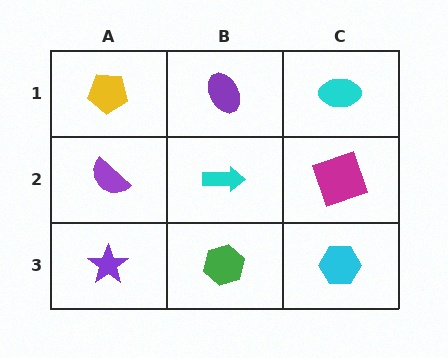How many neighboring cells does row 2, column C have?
3.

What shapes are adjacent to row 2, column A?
A yellow pentagon (row 1, column A), a purple star (row 3, column A), a cyan arrow (row 2, column B).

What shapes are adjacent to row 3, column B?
A cyan arrow (row 2, column B), a purple star (row 3, column A), a cyan hexagon (row 3, column C).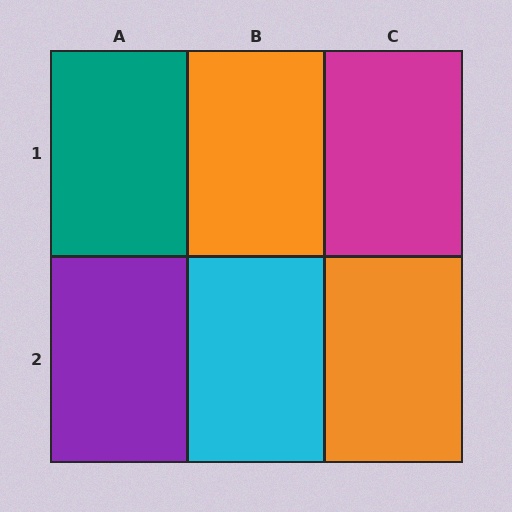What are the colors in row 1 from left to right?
Teal, orange, magenta.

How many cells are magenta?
1 cell is magenta.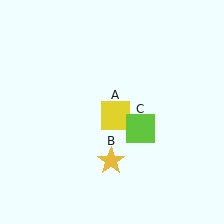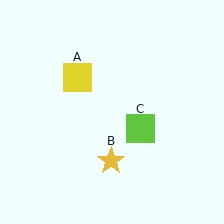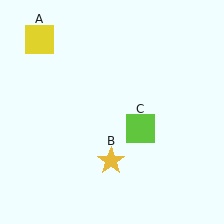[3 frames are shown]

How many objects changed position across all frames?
1 object changed position: yellow square (object A).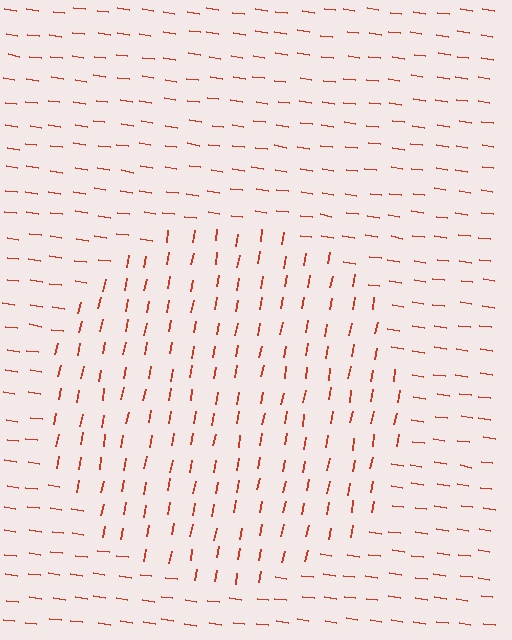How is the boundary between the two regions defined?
The boundary is defined purely by a change in line orientation (approximately 88 degrees difference). All lines are the same color and thickness.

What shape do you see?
I see a circle.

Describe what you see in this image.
The image is filled with small red line segments. A circle region in the image has lines oriented differently from the surrounding lines, creating a visible texture boundary.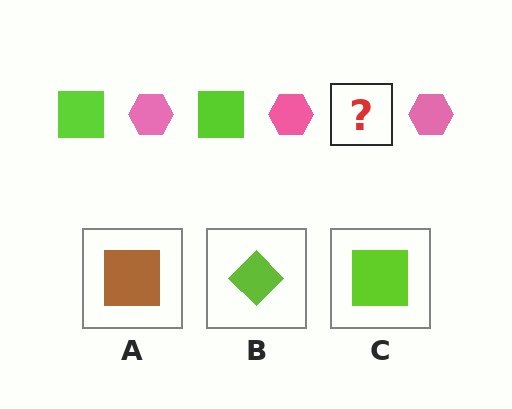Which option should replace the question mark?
Option C.